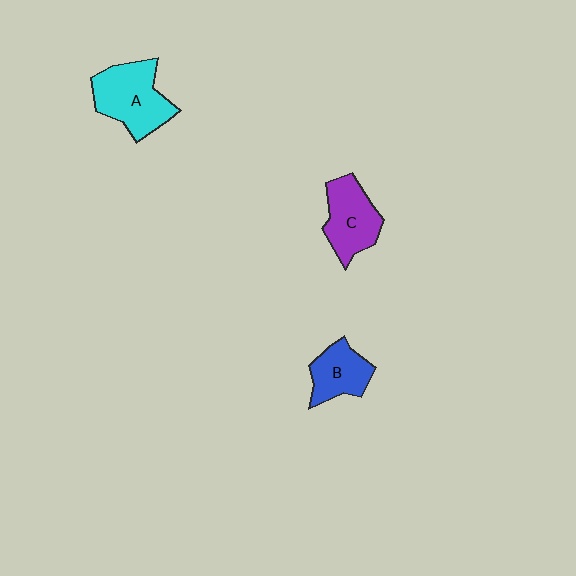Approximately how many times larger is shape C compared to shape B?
Approximately 1.2 times.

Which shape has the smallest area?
Shape B (blue).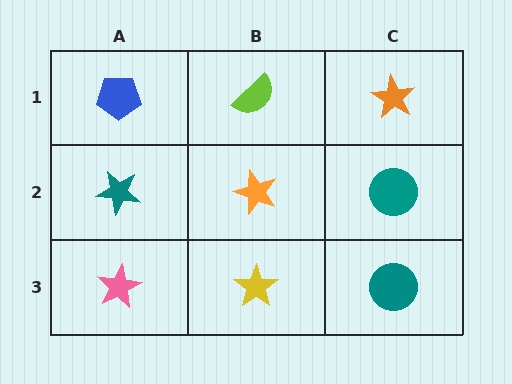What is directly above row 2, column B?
A lime semicircle.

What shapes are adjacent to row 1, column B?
An orange star (row 2, column B), a blue pentagon (row 1, column A), an orange star (row 1, column C).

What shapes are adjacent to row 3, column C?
A teal circle (row 2, column C), a yellow star (row 3, column B).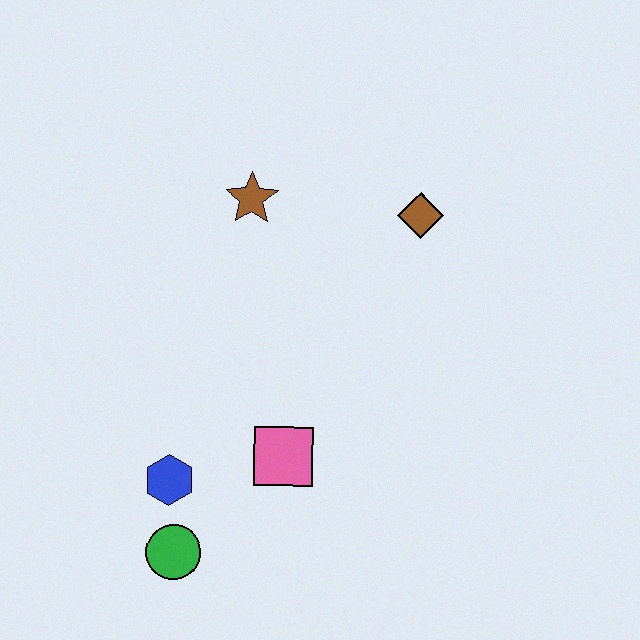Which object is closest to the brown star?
The brown diamond is closest to the brown star.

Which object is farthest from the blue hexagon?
The brown diamond is farthest from the blue hexagon.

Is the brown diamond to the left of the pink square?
No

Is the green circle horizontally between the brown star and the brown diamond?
No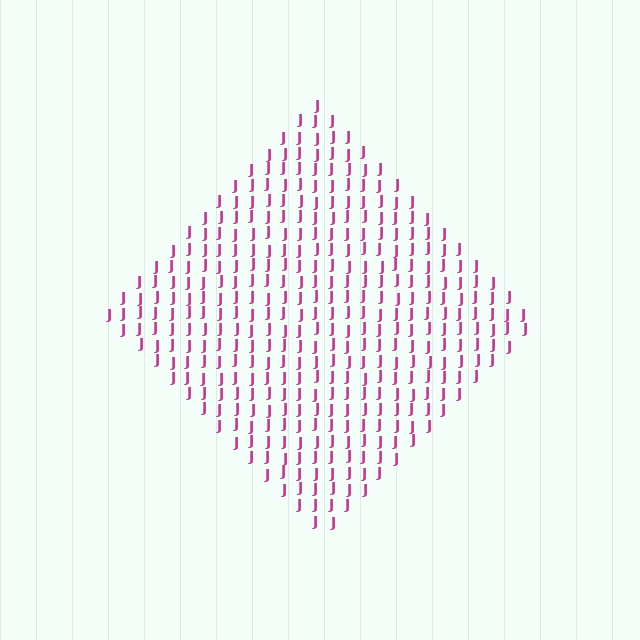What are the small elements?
The small elements are letter J's.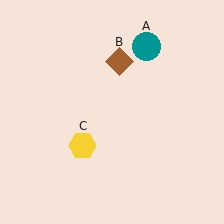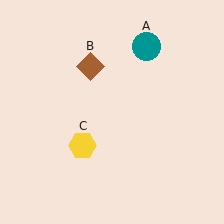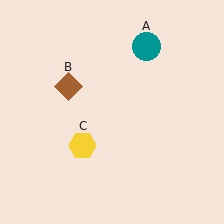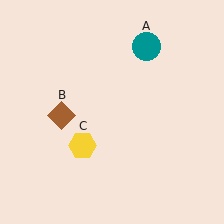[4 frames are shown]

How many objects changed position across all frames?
1 object changed position: brown diamond (object B).